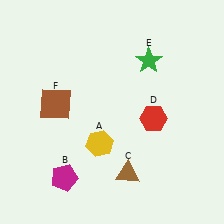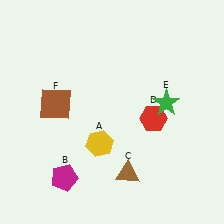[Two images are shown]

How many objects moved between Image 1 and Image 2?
1 object moved between the two images.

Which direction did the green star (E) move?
The green star (E) moved down.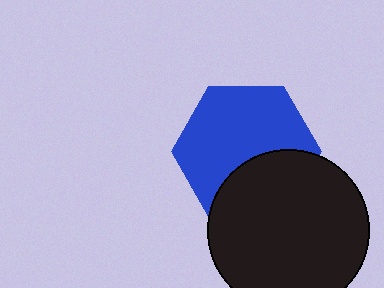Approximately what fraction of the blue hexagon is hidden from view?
Roughly 34% of the blue hexagon is hidden behind the black circle.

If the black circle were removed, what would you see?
You would see the complete blue hexagon.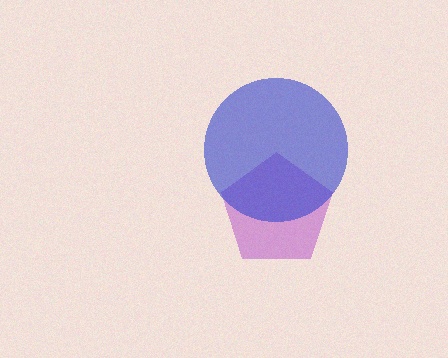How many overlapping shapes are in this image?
There are 2 overlapping shapes in the image.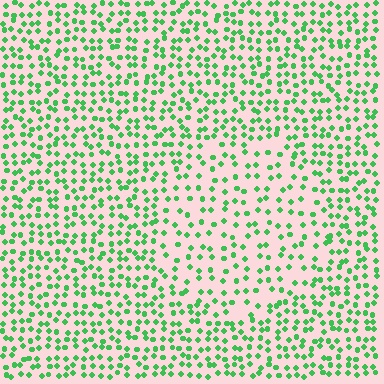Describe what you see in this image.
The image contains small green elements arranged at two different densities. A circle-shaped region is visible where the elements are less densely packed than the surrounding area.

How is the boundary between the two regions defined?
The boundary is defined by a change in element density (approximately 1.7x ratio). All elements are the same color, size, and shape.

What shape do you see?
I see a circle.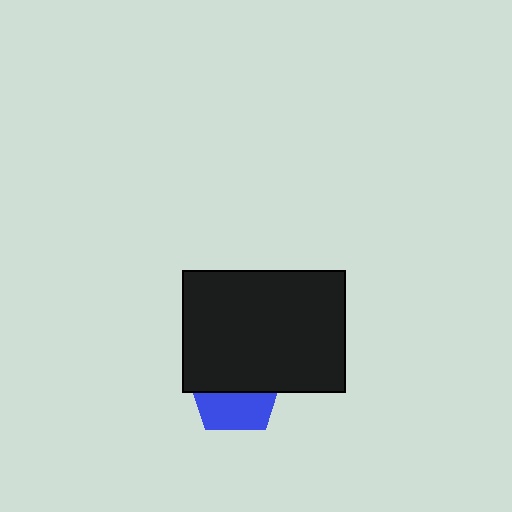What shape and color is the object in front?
The object in front is a black rectangle.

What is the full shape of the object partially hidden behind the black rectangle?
The partially hidden object is a blue pentagon.